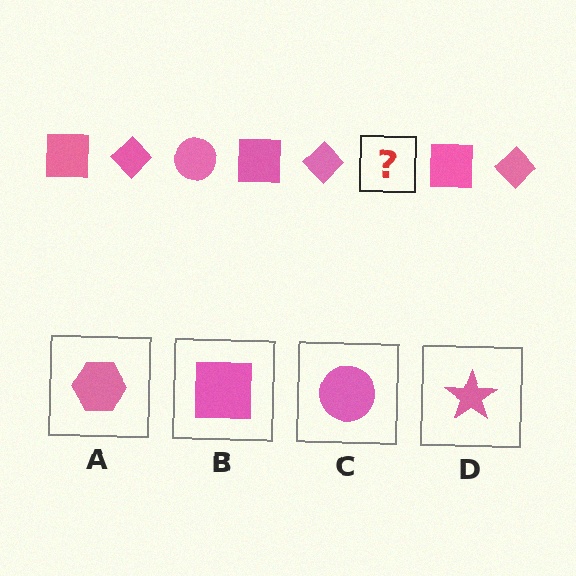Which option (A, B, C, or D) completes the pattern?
C.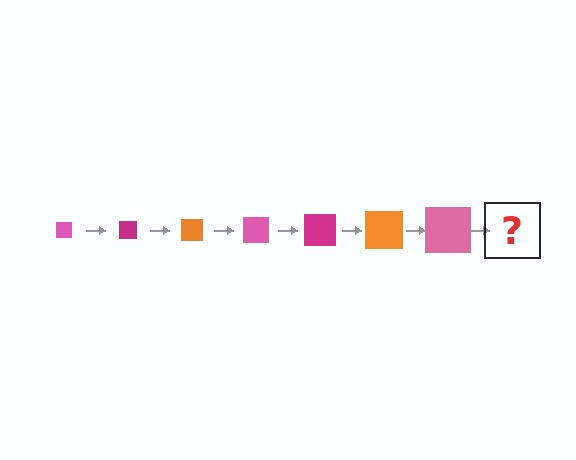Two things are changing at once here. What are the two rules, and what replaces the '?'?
The two rules are that the square grows larger each step and the color cycles through pink, magenta, and orange. The '?' should be a magenta square, larger than the previous one.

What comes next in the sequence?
The next element should be a magenta square, larger than the previous one.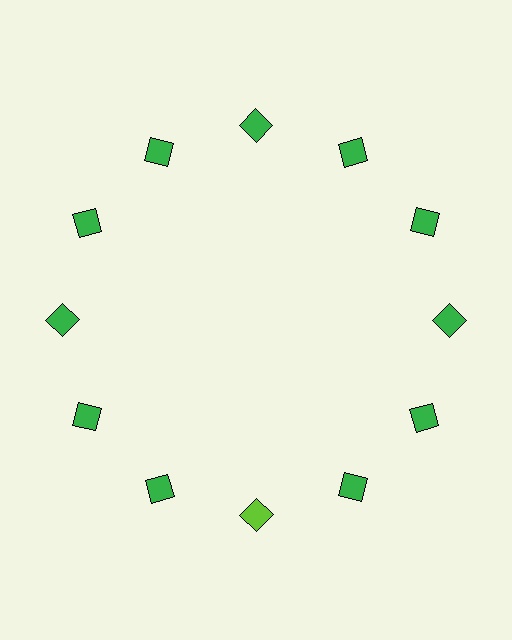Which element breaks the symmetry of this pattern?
The lime square at roughly the 6 o'clock position breaks the symmetry. All other shapes are green squares.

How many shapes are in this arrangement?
There are 12 shapes arranged in a ring pattern.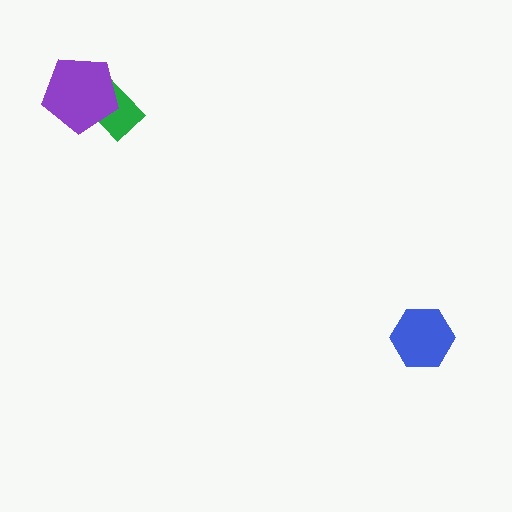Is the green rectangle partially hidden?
Yes, it is partially covered by another shape.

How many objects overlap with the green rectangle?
1 object overlaps with the green rectangle.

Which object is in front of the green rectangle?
The purple pentagon is in front of the green rectangle.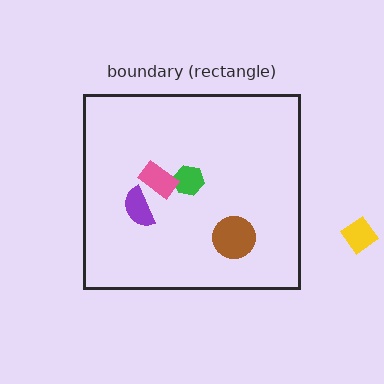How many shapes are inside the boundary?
4 inside, 1 outside.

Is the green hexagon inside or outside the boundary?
Inside.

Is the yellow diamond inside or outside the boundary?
Outside.